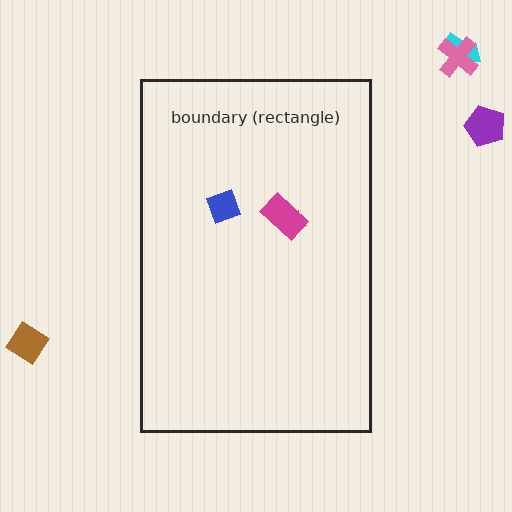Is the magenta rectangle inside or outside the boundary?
Inside.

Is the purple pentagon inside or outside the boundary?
Outside.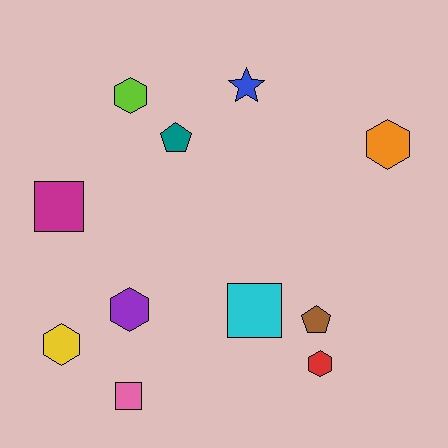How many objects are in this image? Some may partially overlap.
There are 11 objects.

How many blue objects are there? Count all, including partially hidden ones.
There is 1 blue object.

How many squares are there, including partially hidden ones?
There are 3 squares.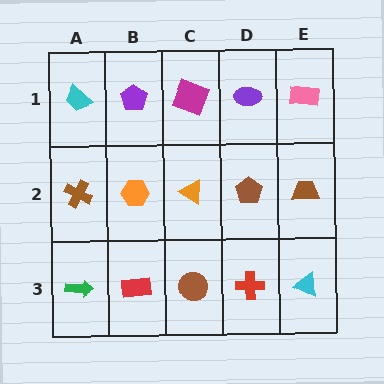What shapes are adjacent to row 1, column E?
A brown trapezoid (row 2, column E), a purple ellipse (row 1, column D).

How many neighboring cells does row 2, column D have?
4.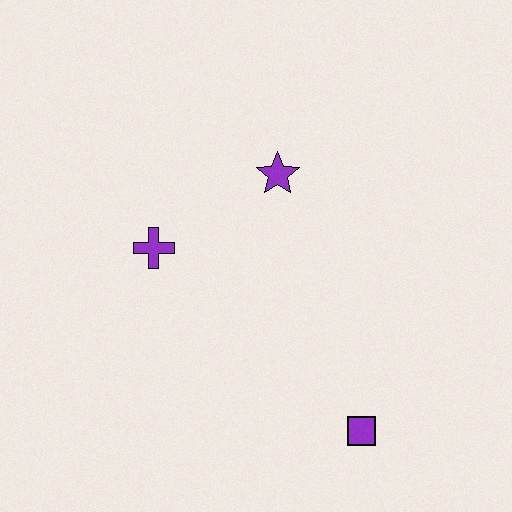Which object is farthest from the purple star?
The purple square is farthest from the purple star.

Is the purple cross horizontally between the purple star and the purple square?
No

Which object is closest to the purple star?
The purple cross is closest to the purple star.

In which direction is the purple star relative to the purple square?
The purple star is above the purple square.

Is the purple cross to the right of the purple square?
No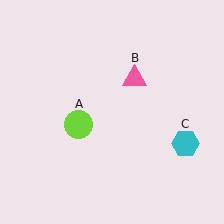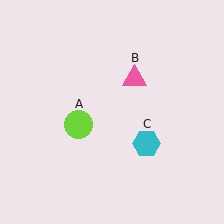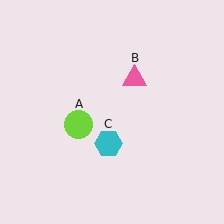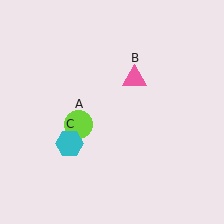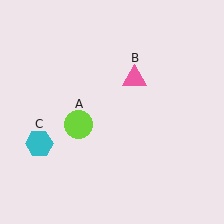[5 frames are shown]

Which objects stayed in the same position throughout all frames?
Lime circle (object A) and pink triangle (object B) remained stationary.